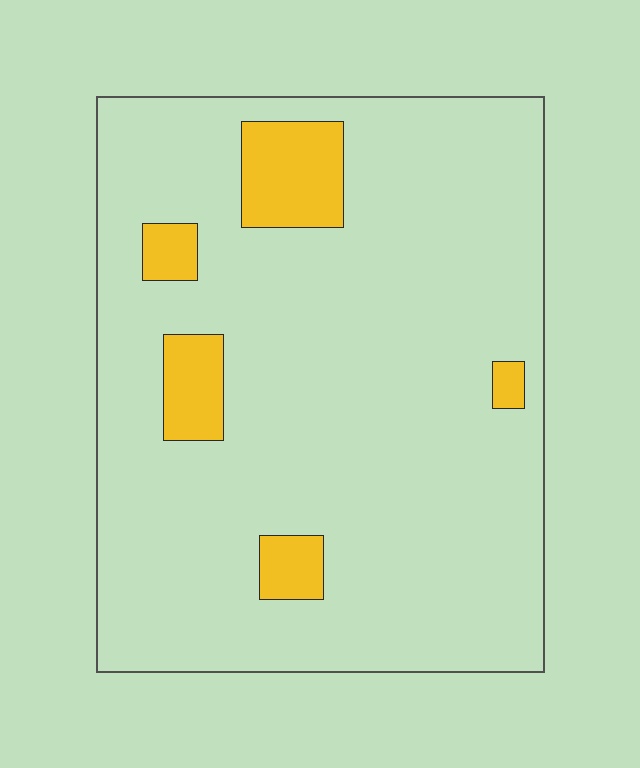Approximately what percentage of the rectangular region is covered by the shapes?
Approximately 10%.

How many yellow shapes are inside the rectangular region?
5.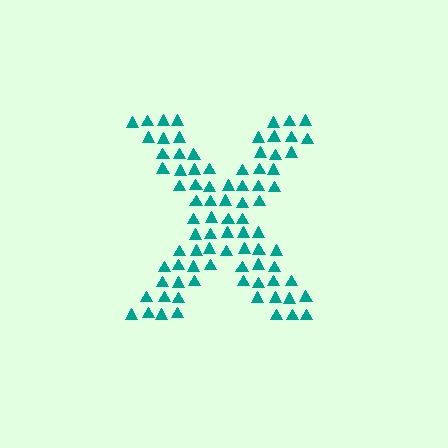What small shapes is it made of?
It is made of small triangles.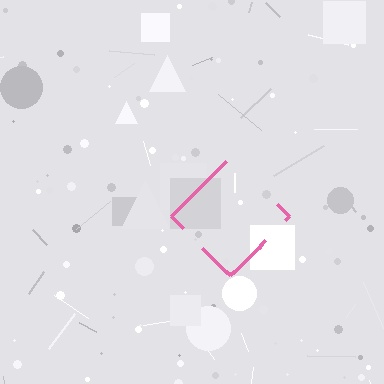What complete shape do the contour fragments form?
The contour fragments form a diamond.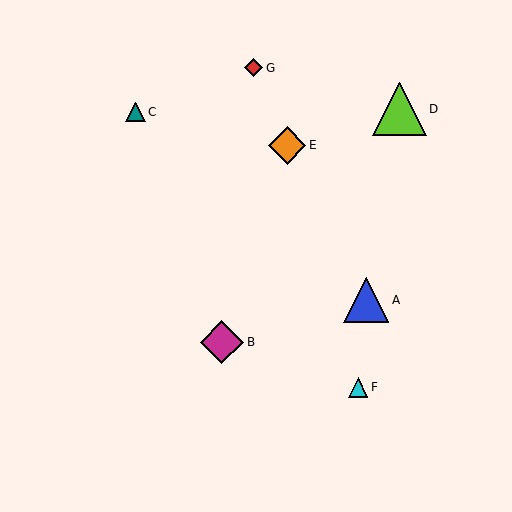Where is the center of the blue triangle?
The center of the blue triangle is at (366, 300).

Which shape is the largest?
The lime triangle (labeled D) is the largest.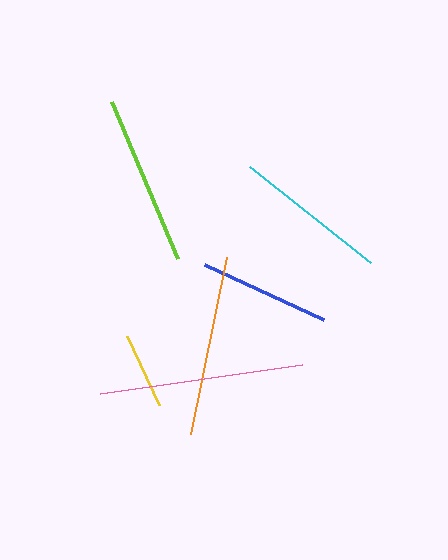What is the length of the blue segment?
The blue segment is approximately 131 pixels long.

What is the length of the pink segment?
The pink segment is approximately 203 pixels long.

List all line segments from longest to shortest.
From longest to shortest: pink, orange, lime, cyan, blue, yellow.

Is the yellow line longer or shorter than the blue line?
The blue line is longer than the yellow line.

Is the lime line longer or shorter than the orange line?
The orange line is longer than the lime line.